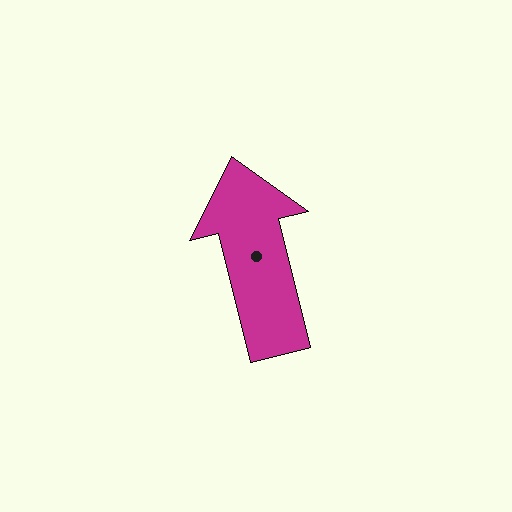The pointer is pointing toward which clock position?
Roughly 12 o'clock.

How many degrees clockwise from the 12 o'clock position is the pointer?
Approximately 346 degrees.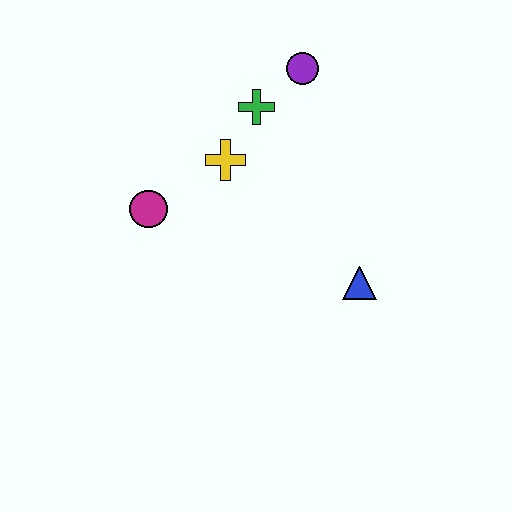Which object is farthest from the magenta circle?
The blue triangle is farthest from the magenta circle.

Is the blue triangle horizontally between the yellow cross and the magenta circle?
No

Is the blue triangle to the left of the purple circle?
No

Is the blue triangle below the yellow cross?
Yes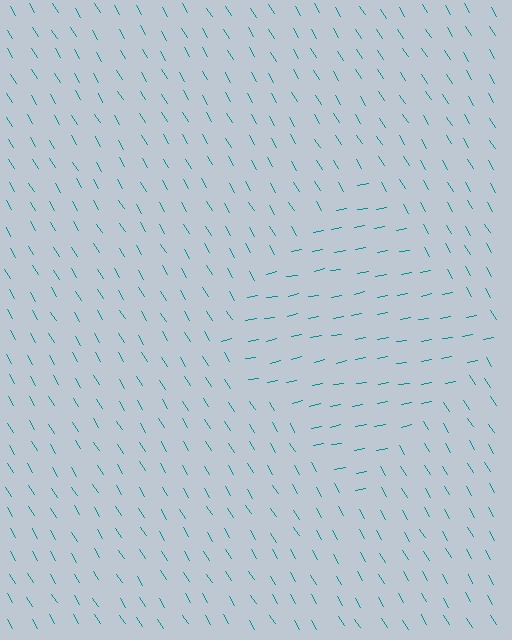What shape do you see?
I see a diamond.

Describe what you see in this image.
The image is filled with small teal line segments. A diamond region in the image has lines oriented differently from the surrounding lines, creating a visible texture boundary.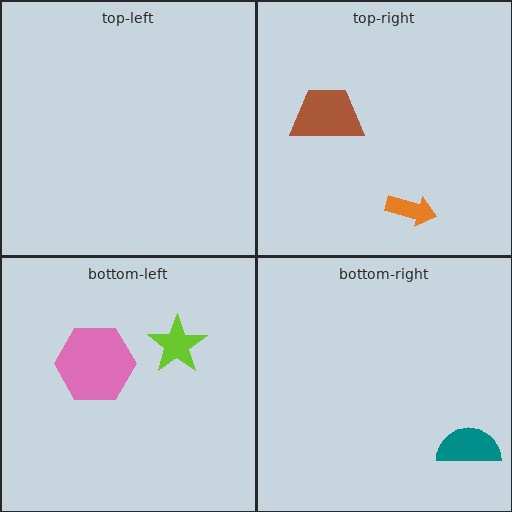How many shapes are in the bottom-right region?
1.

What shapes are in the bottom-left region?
The pink hexagon, the lime star.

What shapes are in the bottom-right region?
The teal semicircle.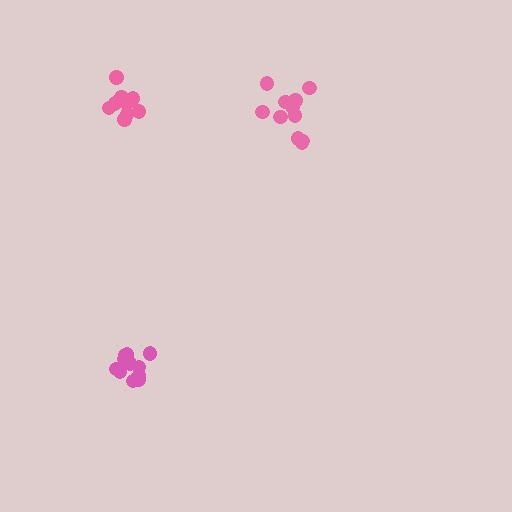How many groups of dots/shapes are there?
There are 3 groups.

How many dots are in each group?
Group 1: 12 dots, Group 2: 11 dots, Group 3: 12 dots (35 total).